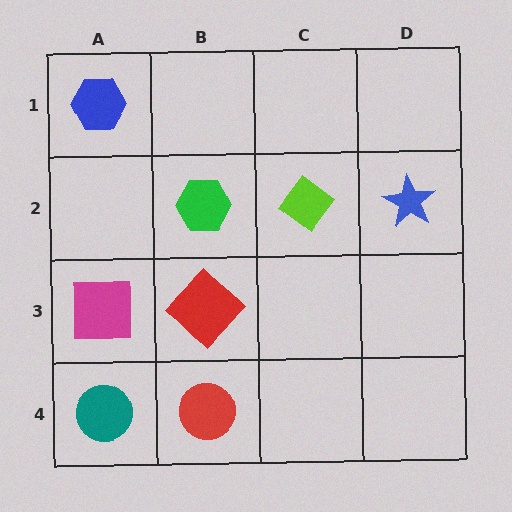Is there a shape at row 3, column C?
No, that cell is empty.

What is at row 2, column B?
A green hexagon.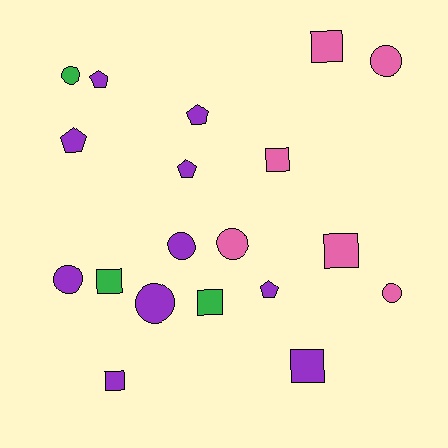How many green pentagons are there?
There are no green pentagons.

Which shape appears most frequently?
Circle, with 7 objects.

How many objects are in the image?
There are 19 objects.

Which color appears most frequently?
Purple, with 10 objects.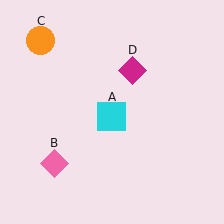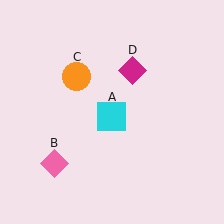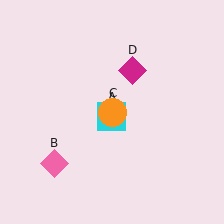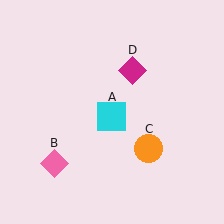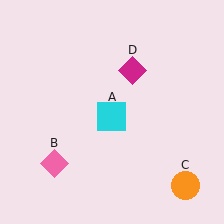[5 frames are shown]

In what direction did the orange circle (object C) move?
The orange circle (object C) moved down and to the right.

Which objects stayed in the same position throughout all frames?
Cyan square (object A) and pink diamond (object B) and magenta diamond (object D) remained stationary.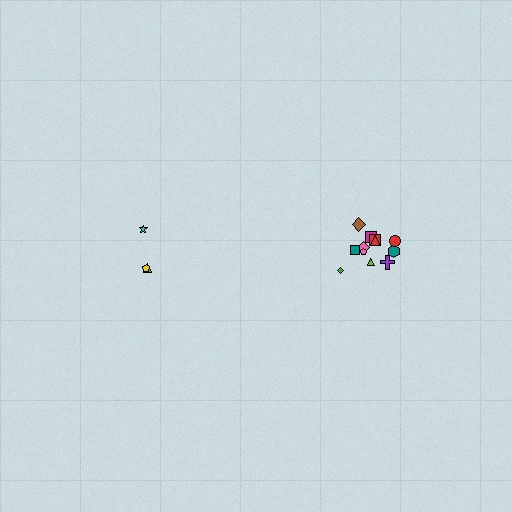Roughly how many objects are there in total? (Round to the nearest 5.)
Roughly 15 objects in total.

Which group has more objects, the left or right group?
The right group.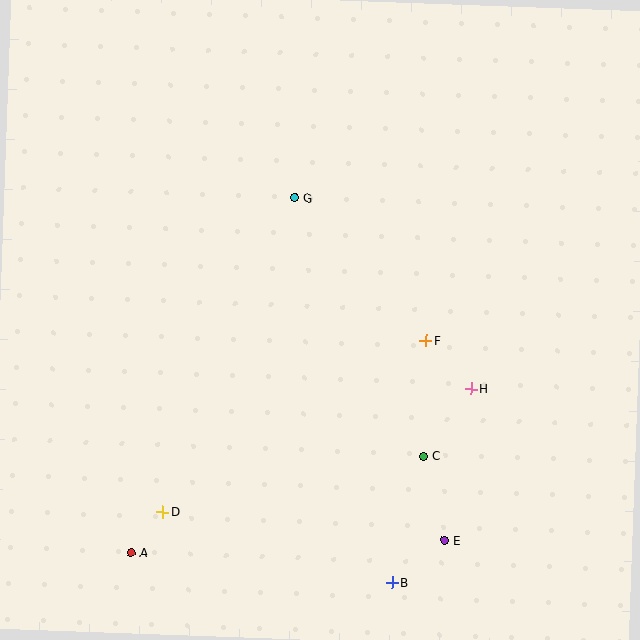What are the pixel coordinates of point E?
Point E is at (445, 540).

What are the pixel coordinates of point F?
Point F is at (426, 341).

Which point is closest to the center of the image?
Point F at (426, 341) is closest to the center.